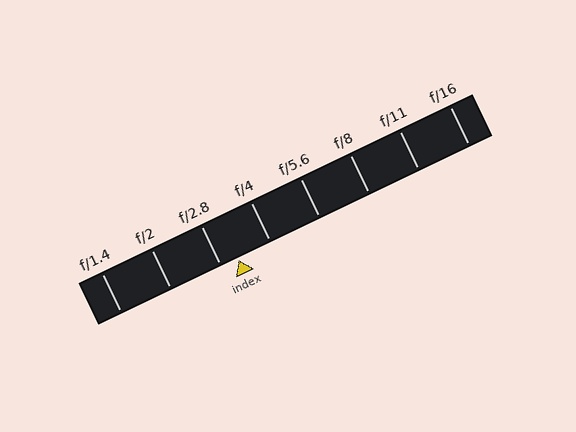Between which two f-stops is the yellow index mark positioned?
The index mark is between f/2.8 and f/4.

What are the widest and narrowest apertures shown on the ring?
The widest aperture shown is f/1.4 and the narrowest is f/16.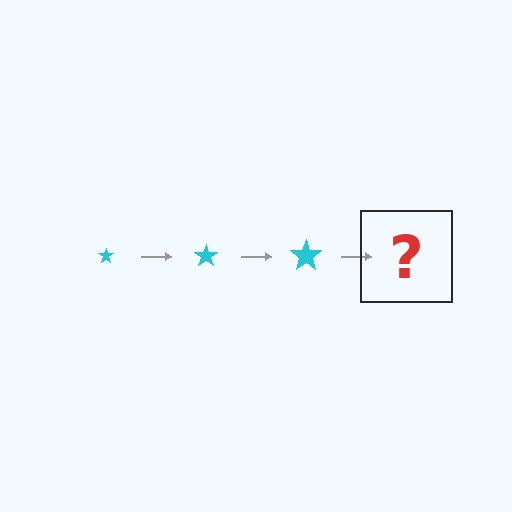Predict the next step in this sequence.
The next step is a cyan star, larger than the previous one.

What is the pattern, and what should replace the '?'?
The pattern is that the star gets progressively larger each step. The '?' should be a cyan star, larger than the previous one.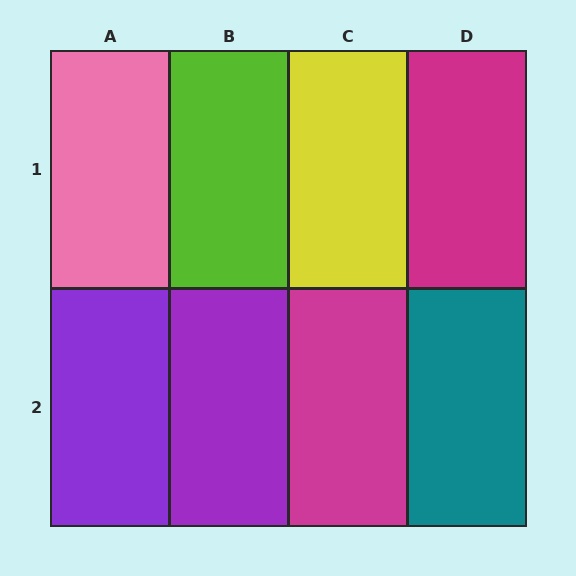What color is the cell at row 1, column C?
Yellow.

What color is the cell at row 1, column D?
Magenta.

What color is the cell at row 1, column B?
Lime.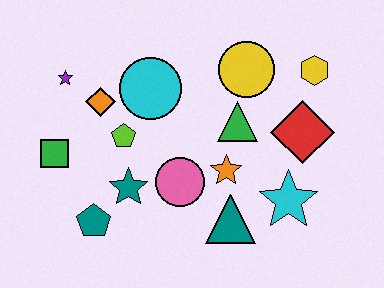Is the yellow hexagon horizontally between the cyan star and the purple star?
No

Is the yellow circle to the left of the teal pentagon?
No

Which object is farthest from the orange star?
The purple star is farthest from the orange star.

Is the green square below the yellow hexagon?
Yes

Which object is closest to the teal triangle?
The orange star is closest to the teal triangle.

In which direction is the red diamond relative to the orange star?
The red diamond is to the right of the orange star.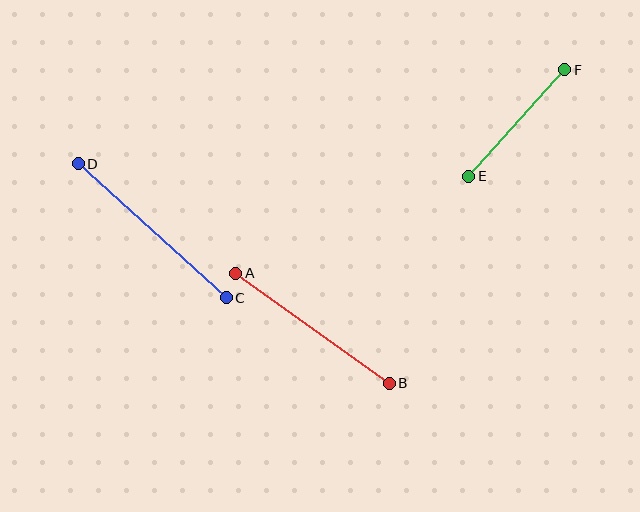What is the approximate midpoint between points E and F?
The midpoint is at approximately (517, 123) pixels.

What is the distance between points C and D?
The distance is approximately 200 pixels.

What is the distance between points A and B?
The distance is approximately 189 pixels.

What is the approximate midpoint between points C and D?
The midpoint is at approximately (152, 231) pixels.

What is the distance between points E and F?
The distance is approximately 143 pixels.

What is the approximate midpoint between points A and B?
The midpoint is at approximately (313, 328) pixels.